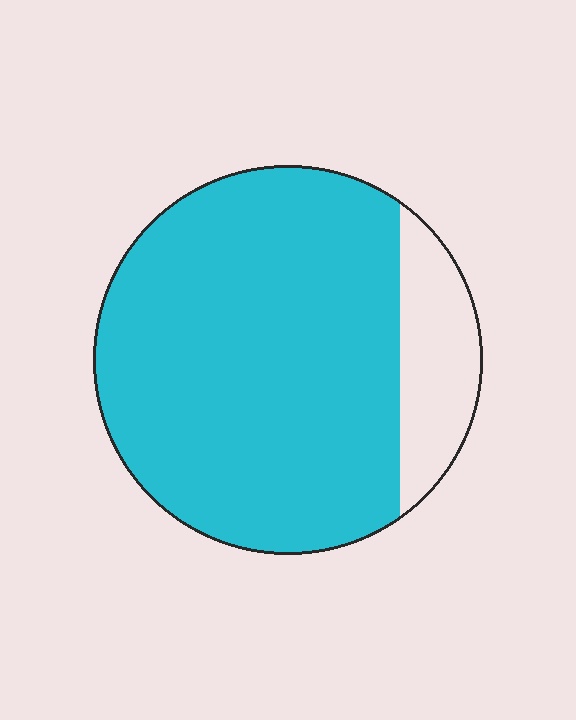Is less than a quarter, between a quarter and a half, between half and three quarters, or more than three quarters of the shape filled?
More than three quarters.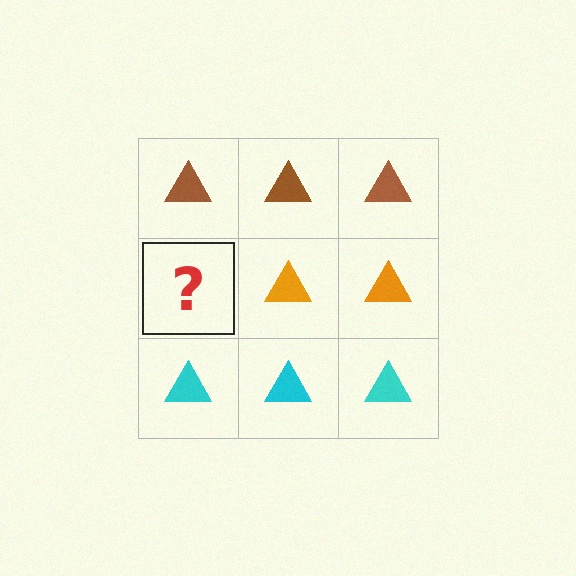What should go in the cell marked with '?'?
The missing cell should contain an orange triangle.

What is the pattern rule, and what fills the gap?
The rule is that each row has a consistent color. The gap should be filled with an orange triangle.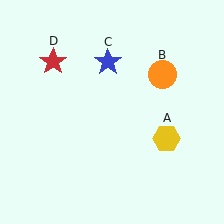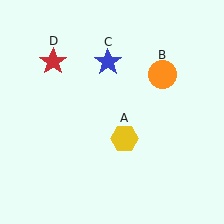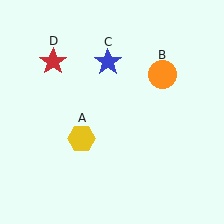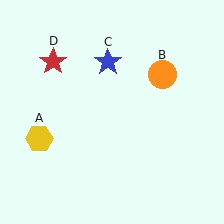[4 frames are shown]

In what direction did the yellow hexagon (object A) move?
The yellow hexagon (object A) moved left.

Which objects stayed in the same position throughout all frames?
Orange circle (object B) and blue star (object C) and red star (object D) remained stationary.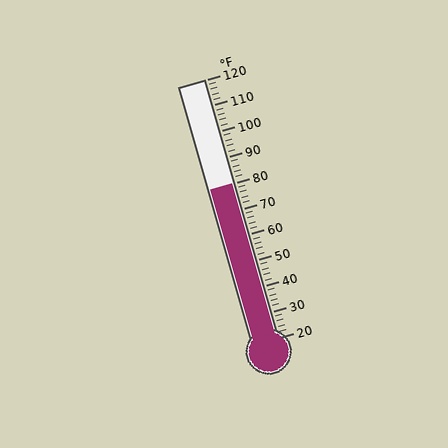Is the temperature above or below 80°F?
The temperature is at 80°F.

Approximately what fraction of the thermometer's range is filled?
The thermometer is filled to approximately 60% of its range.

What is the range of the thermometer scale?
The thermometer scale ranges from 20°F to 120°F.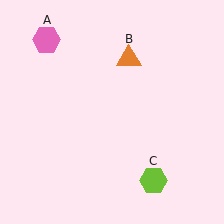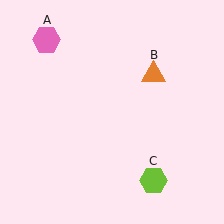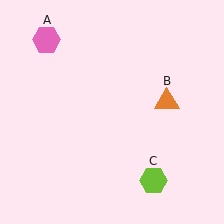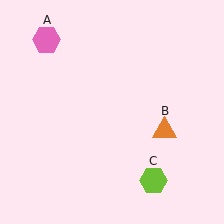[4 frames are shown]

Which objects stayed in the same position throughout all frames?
Pink hexagon (object A) and lime hexagon (object C) remained stationary.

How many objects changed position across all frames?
1 object changed position: orange triangle (object B).